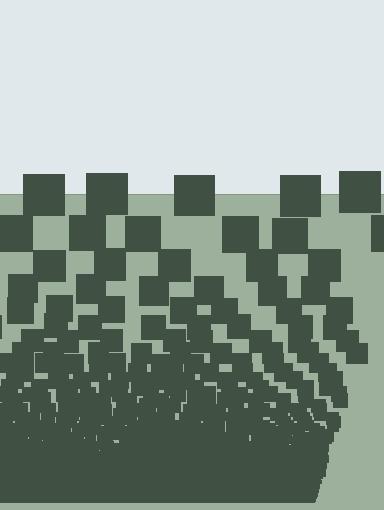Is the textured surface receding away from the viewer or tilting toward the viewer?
The surface appears to tilt toward the viewer. Texture elements get larger and sparser toward the top.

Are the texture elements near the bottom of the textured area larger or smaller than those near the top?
Smaller. The gradient is inverted — elements near the bottom are smaller and denser.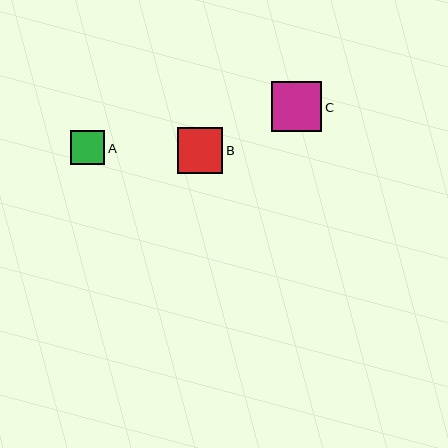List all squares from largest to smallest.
From largest to smallest: C, B, A.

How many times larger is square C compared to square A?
Square C is approximately 1.5 times the size of square A.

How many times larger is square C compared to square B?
Square C is approximately 1.1 times the size of square B.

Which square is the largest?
Square C is the largest with a size of approximately 50 pixels.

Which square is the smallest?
Square A is the smallest with a size of approximately 34 pixels.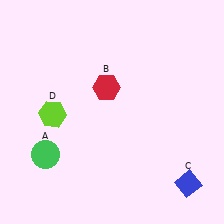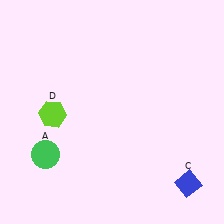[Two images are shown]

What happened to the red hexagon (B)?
The red hexagon (B) was removed in Image 2. It was in the top-left area of Image 1.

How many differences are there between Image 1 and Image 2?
There is 1 difference between the two images.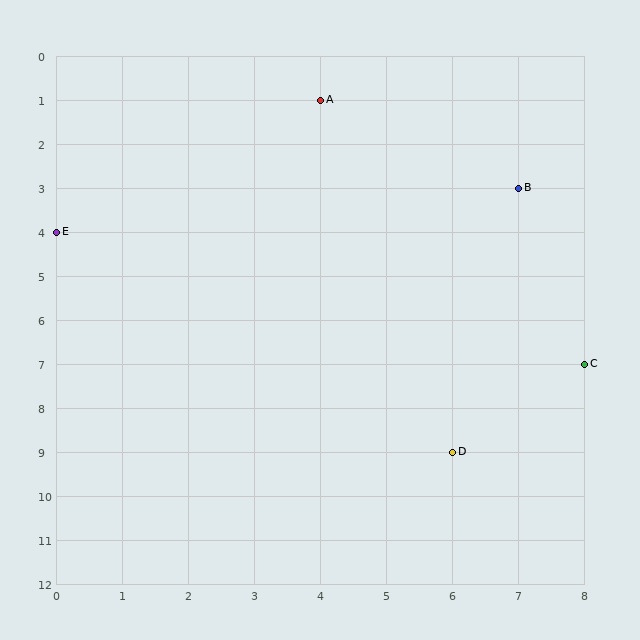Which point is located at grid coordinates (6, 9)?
Point D is at (6, 9).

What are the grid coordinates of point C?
Point C is at grid coordinates (8, 7).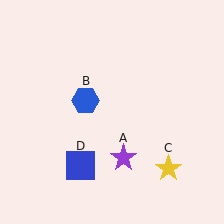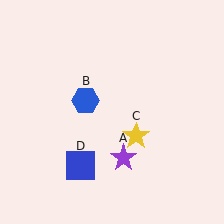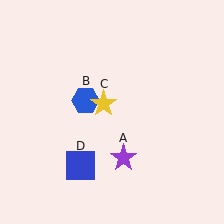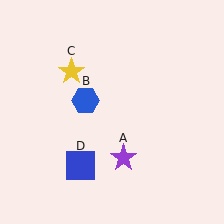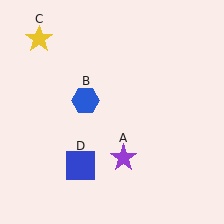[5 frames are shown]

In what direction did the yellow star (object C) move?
The yellow star (object C) moved up and to the left.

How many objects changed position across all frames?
1 object changed position: yellow star (object C).